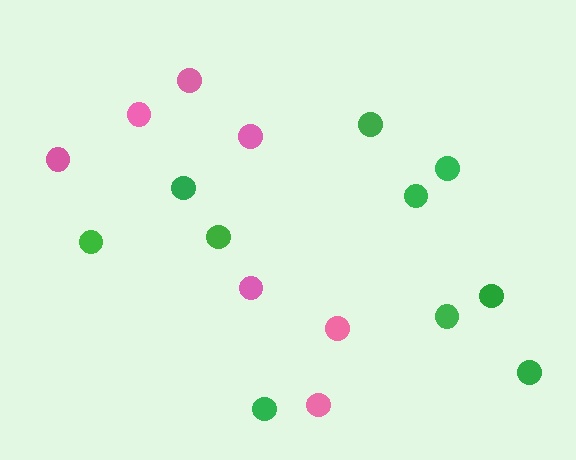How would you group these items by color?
There are 2 groups: one group of pink circles (7) and one group of green circles (10).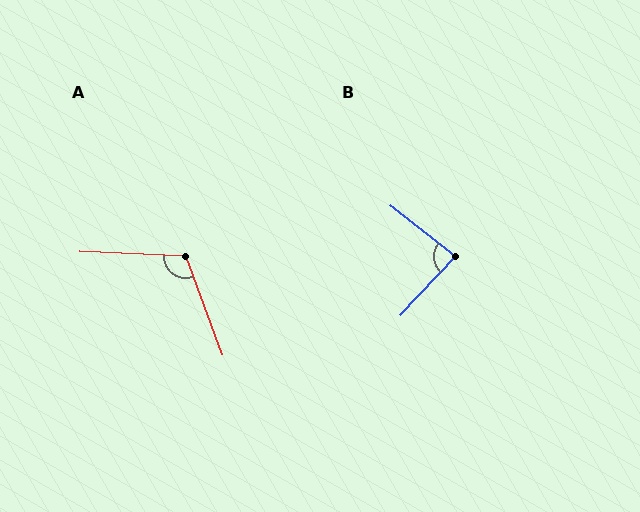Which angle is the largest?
A, at approximately 113 degrees.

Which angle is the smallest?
B, at approximately 85 degrees.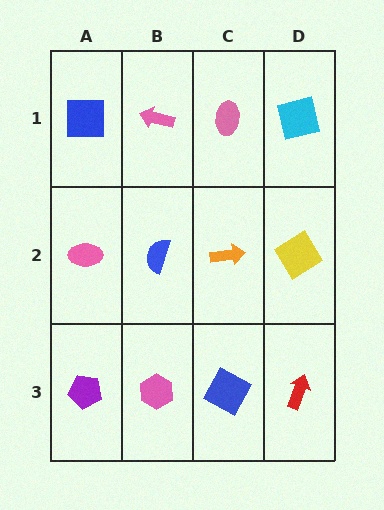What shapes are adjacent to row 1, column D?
A yellow diamond (row 2, column D), a pink ellipse (row 1, column C).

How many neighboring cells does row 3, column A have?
2.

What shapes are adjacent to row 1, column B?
A blue semicircle (row 2, column B), a blue square (row 1, column A), a pink ellipse (row 1, column C).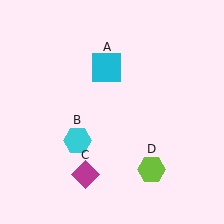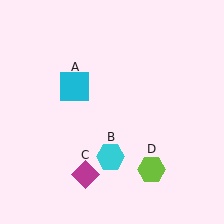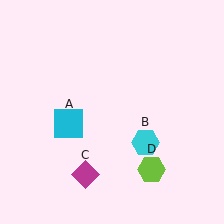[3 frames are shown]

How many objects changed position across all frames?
2 objects changed position: cyan square (object A), cyan hexagon (object B).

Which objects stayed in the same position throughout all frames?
Magenta diamond (object C) and lime hexagon (object D) remained stationary.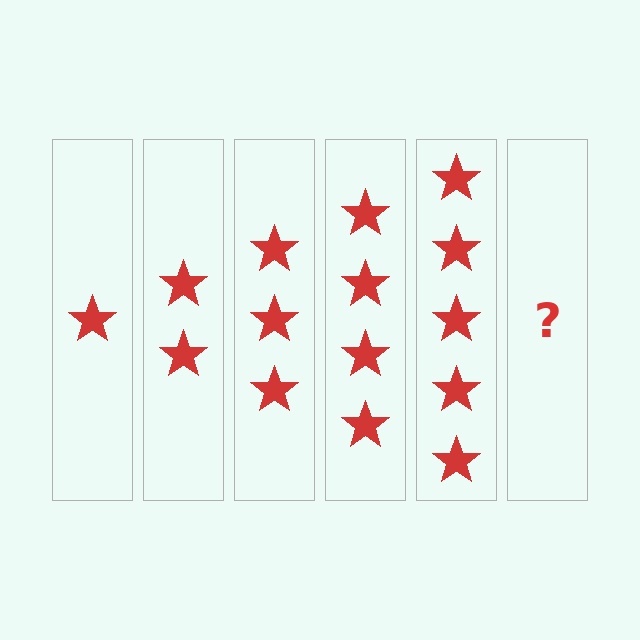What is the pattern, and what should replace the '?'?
The pattern is that each step adds one more star. The '?' should be 6 stars.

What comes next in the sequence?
The next element should be 6 stars.